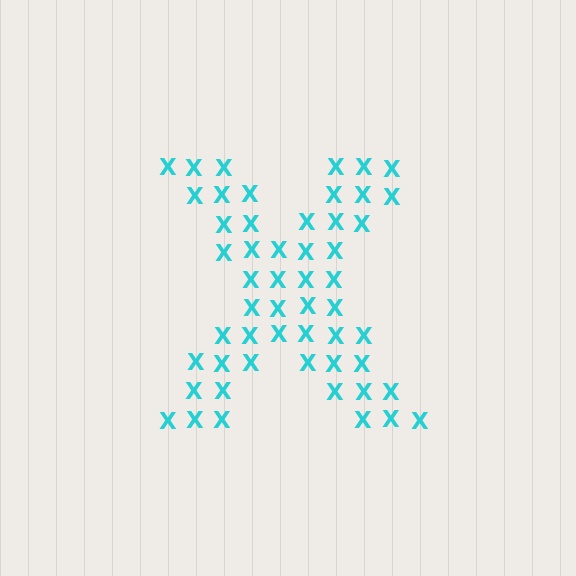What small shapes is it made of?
It is made of small letter X's.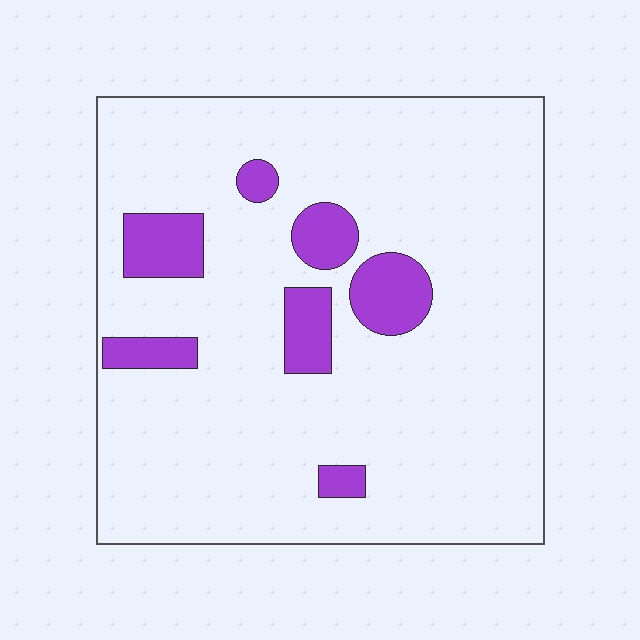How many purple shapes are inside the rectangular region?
7.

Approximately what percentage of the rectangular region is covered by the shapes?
Approximately 10%.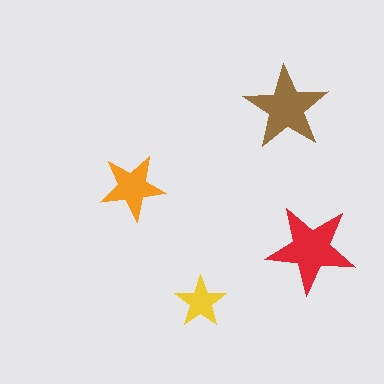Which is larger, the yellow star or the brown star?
The brown one.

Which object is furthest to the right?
The red star is rightmost.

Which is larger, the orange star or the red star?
The red one.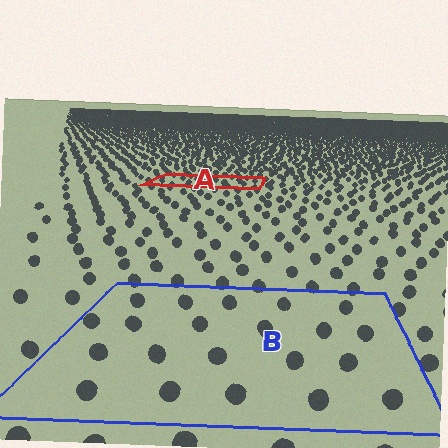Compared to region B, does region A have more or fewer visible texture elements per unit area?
Region A has more texture elements per unit area — they are packed more densely because it is farther away.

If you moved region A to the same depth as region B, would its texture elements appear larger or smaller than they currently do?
They would appear larger. At a closer depth, the same texture elements are projected at a bigger on-screen size.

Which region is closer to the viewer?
Region B is closer. The texture elements there are larger and more spread out.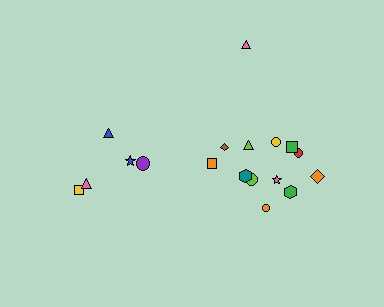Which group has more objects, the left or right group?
The right group.